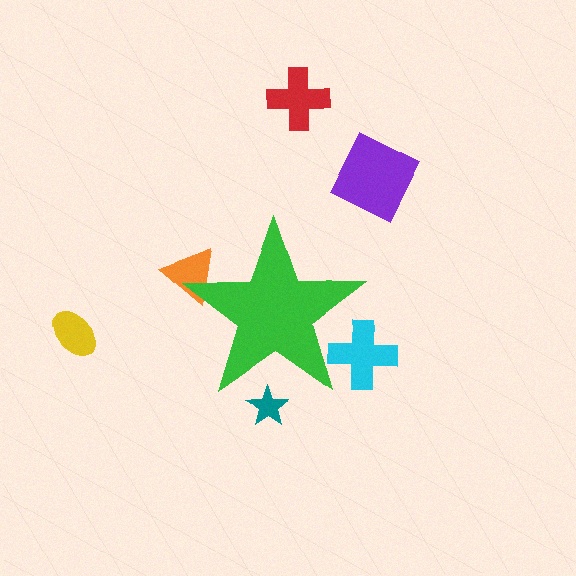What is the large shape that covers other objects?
A green star.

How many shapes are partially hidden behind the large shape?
3 shapes are partially hidden.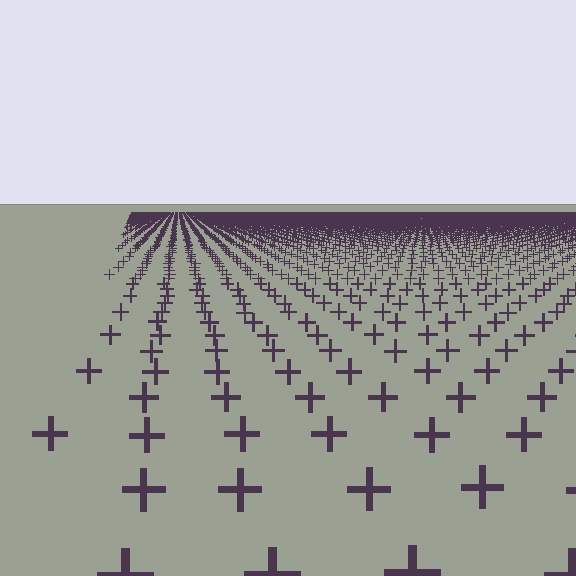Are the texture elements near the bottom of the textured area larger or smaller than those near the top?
Larger. Near the bottom, elements are closer to the viewer and appear at a bigger on-screen size.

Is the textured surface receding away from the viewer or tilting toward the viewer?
The surface is receding away from the viewer. Texture elements get smaller and denser toward the top.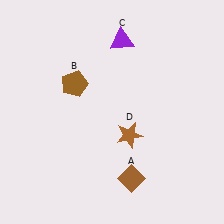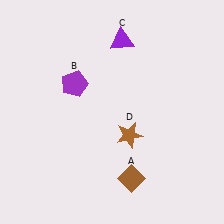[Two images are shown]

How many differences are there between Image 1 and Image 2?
There is 1 difference between the two images.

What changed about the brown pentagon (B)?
In Image 1, B is brown. In Image 2, it changed to purple.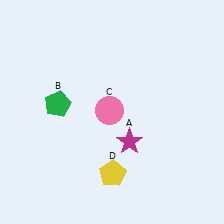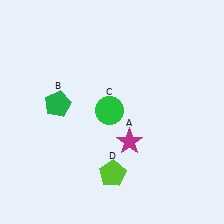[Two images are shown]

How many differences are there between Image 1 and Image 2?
There are 2 differences between the two images.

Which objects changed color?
C changed from pink to green. D changed from yellow to lime.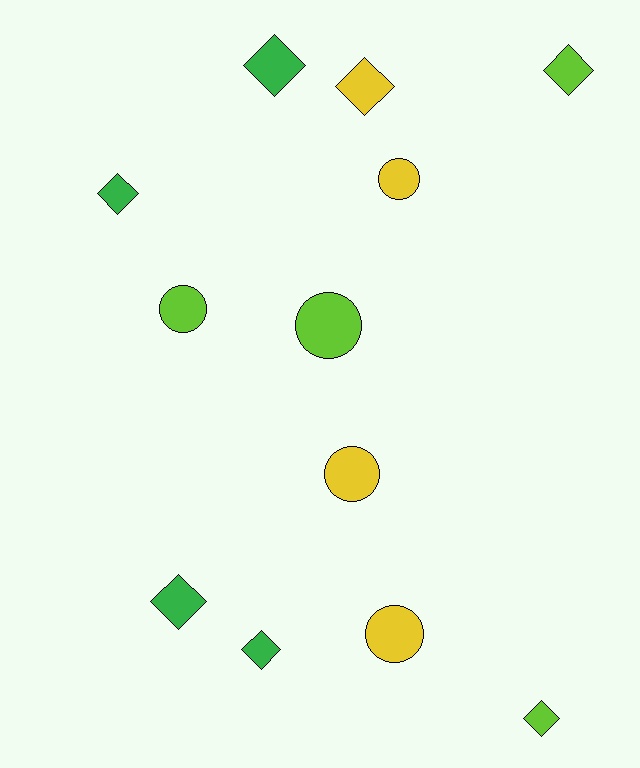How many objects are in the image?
There are 12 objects.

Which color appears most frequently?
Lime, with 4 objects.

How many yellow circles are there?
There are 3 yellow circles.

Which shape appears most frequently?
Diamond, with 7 objects.